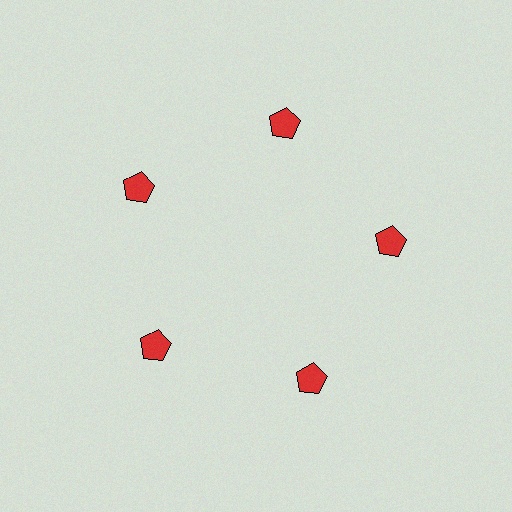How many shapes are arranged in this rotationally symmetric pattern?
There are 5 shapes, arranged in 5 groups of 1.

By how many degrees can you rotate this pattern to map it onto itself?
The pattern maps onto itself every 72 degrees of rotation.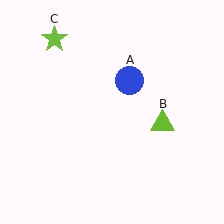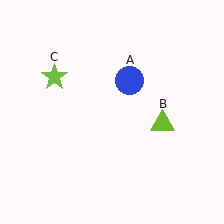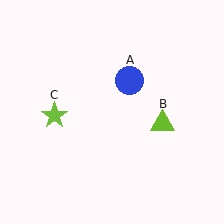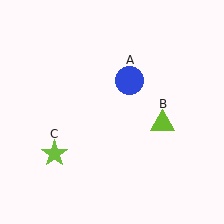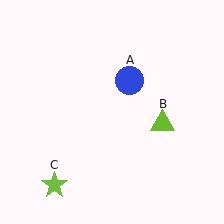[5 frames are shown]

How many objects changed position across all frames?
1 object changed position: lime star (object C).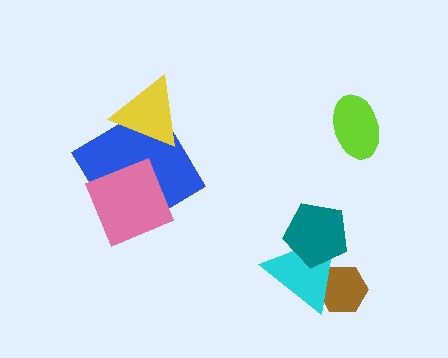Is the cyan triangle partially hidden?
Yes, it is partially covered by another shape.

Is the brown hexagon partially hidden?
Yes, it is partially covered by another shape.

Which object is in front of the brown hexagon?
The cyan triangle is in front of the brown hexagon.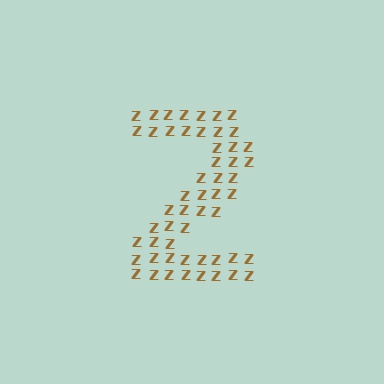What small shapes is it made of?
It is made of small letter Z's.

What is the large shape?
The large shape is the digit 2.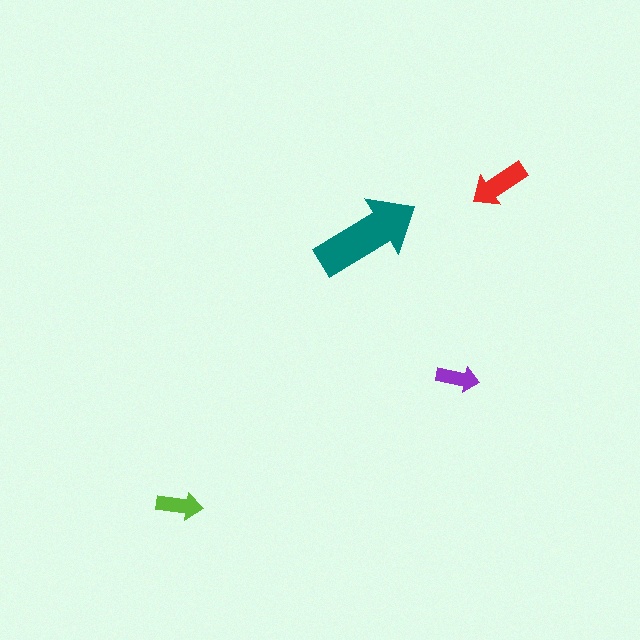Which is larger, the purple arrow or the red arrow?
The red one.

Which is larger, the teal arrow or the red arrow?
The teal one.